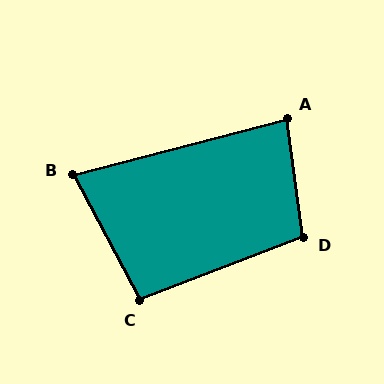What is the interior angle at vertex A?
Approximately 83 degrees (acute).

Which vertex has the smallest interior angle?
B, at approximately 77 degrees.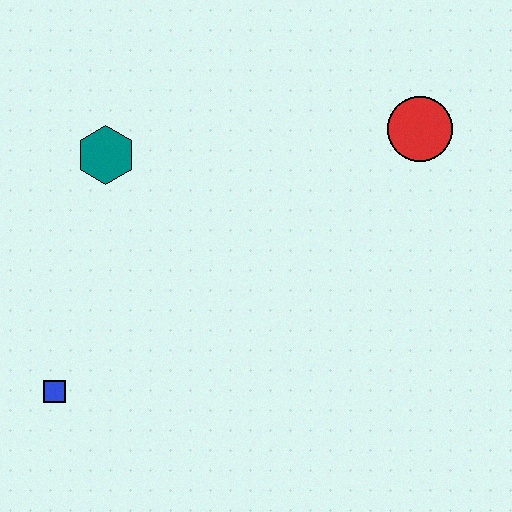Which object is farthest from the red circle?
The blue square is farthest from the red circle.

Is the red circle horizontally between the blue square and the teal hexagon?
No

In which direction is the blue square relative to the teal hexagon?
The blue square is below the teal hexagon.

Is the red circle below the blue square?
No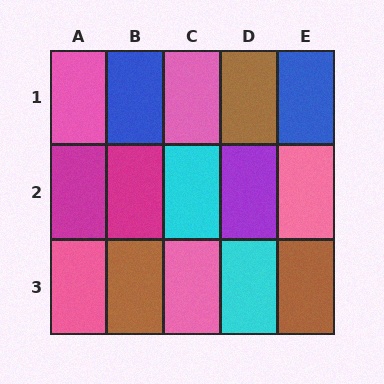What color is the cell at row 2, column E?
Pink.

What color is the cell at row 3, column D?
Cyan.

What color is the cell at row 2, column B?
Magenta.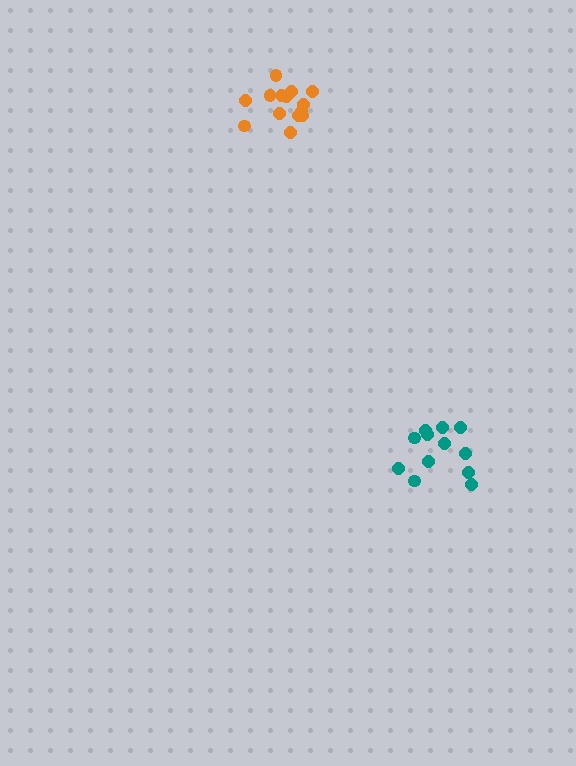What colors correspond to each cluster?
The clusters are colored: orange, teal.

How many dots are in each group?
Group 1: 14 dots, Group 2: 12 dots (26 total).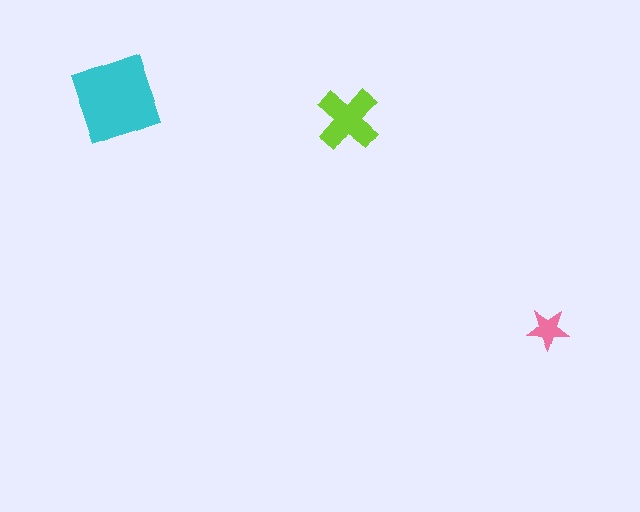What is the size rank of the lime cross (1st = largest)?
2nd.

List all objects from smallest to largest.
The pink star, the lime cross, the cyan diamond.